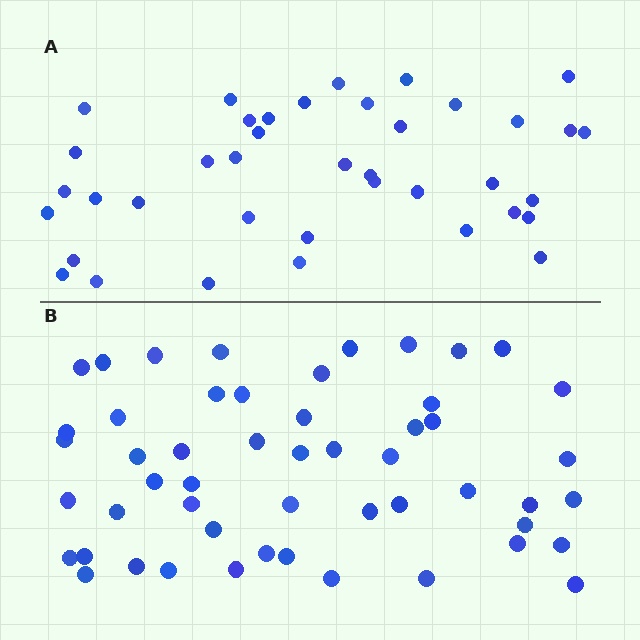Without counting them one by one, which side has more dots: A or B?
Region B (the bottom region) has more dots.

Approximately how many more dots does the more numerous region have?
Region B has approximately 15 more dots than region A.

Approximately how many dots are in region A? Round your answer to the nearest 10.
About 40 dots. (The exact count is 39, which rounds to 40.)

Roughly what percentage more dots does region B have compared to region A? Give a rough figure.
About 35% more.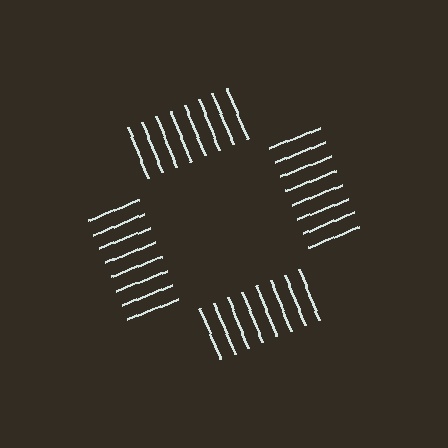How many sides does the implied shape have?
4 sides — the line-ends trace a square.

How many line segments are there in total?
32 — 8 along each of the 4 edges.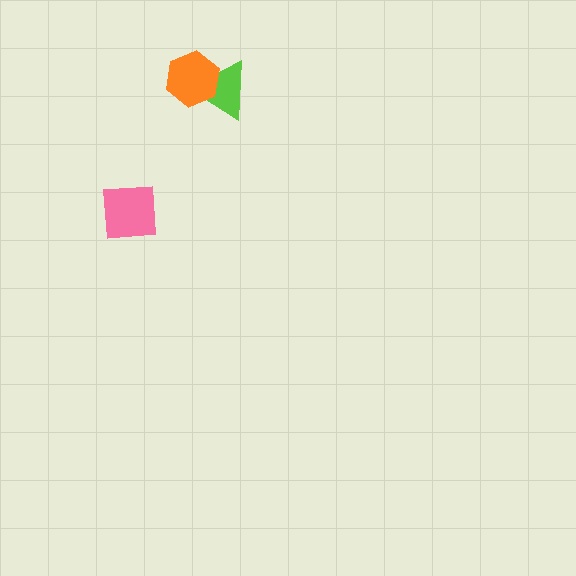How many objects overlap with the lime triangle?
1 object overlaps with the lime triangle.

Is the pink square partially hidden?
No, no other shape covers it.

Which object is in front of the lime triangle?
The orange hexagon is in front of the lime triangle.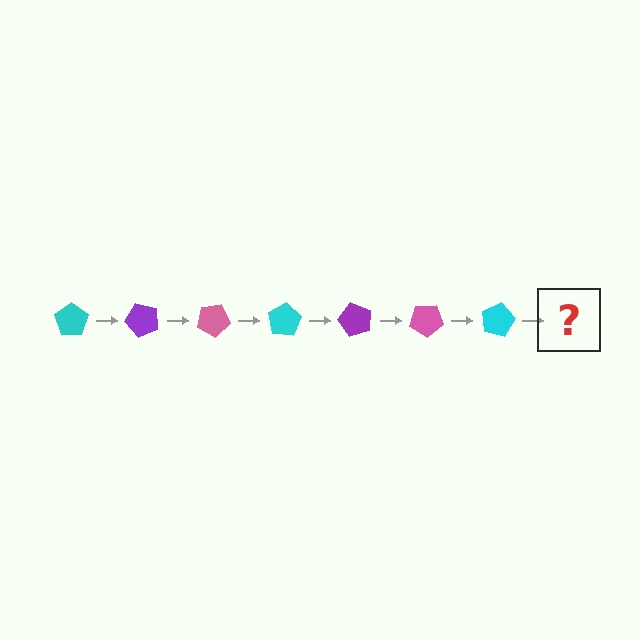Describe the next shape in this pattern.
It should be a purple pentagon, rotated 350 degrees from the start.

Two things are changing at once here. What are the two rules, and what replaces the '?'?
The two rules are that it rotates 50 degrees each step and the color cycles through cyan, purple, and pink. The '?' should be a purple pentagon, rotated 350 degrees from the start.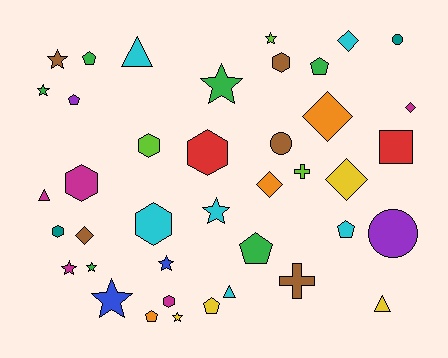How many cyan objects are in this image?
There are 6 cyan objects.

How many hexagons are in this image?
There are 7 hexagons.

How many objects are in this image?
There are 40 objects.